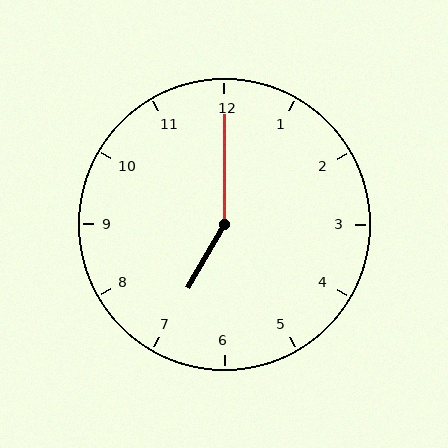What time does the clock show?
7:00.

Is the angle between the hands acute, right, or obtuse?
It is obtuse.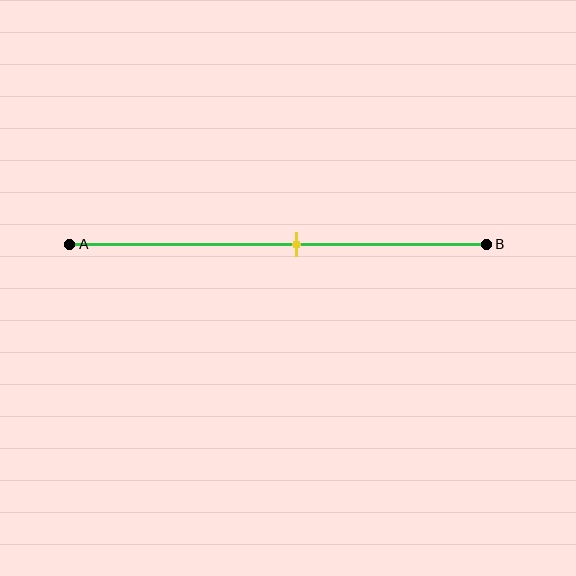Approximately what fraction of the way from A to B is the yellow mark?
The yellow mark is approximately 55% of the way from A to B.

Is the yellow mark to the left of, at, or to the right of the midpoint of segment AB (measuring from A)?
The yellow mark is to the right of the midpoint of segment AB.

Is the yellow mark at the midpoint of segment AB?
No, the mark is at about 55% from A, not at the 50% midpoint.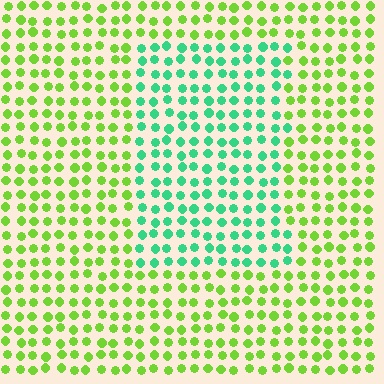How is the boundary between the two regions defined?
The boundary is defined purely by a slight shift in hue (about 54 degrees). Spacing, size, and orientation are identical on both sides.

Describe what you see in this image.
The image is filled with small lime elements in a uniform arrangement. A rectangle-shaped region is visible where the elements are tinted to a slightly different hue, forming a subtle color boundary.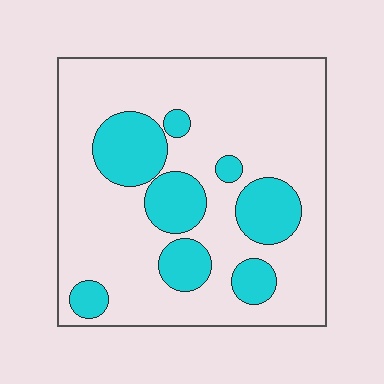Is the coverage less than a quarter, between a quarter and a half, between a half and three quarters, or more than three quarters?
Less than a quarter.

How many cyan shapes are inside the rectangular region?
8.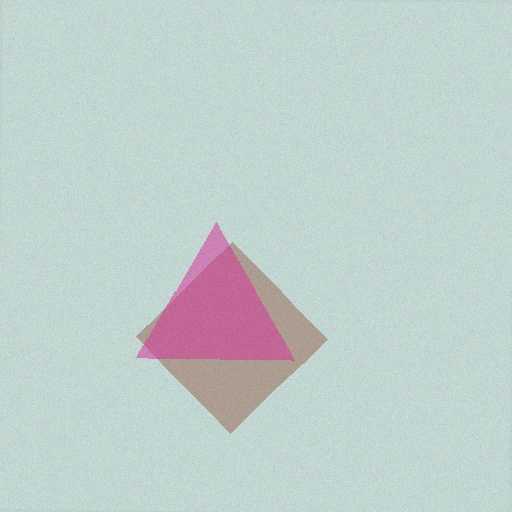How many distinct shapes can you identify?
There are 2 distinct shapes: a brown diamond, a magenta triangle.